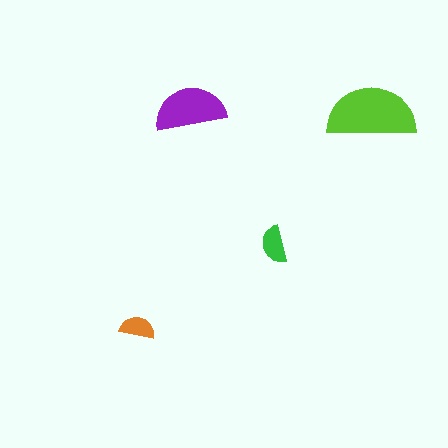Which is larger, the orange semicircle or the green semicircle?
The green one.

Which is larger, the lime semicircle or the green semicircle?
The lime one.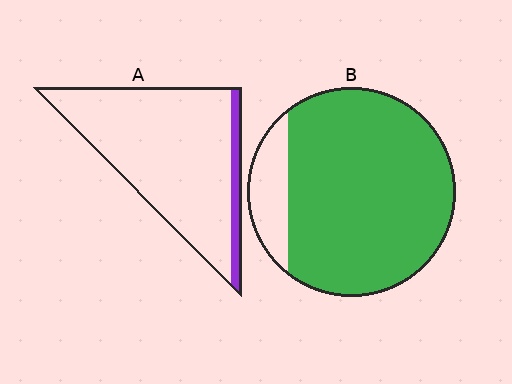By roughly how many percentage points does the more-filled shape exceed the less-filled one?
By roughly 75 percentage points (B over A).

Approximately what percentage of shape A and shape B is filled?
A is approximately 10% and B is approximately 85%.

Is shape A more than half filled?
No.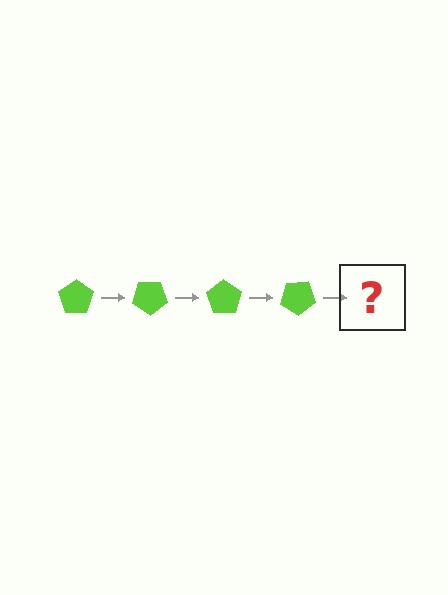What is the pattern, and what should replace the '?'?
The pattern is that the pentagon rotates 35 degrees each step. The '?' should be a lime pentagon rotated 140 degrees.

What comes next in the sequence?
The next element should be a lime pentagon rotated 140 degrees.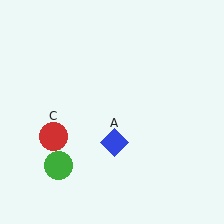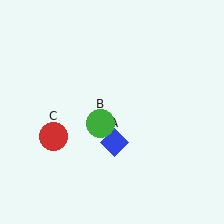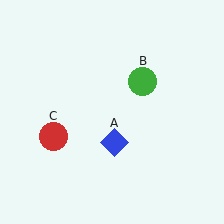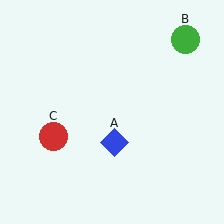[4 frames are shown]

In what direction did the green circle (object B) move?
The green circle (object B) moved up and to the right.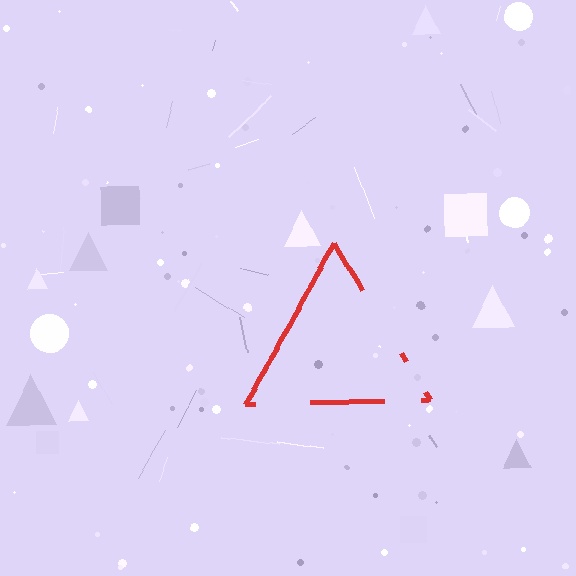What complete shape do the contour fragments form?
The contour fragments form a triangle.